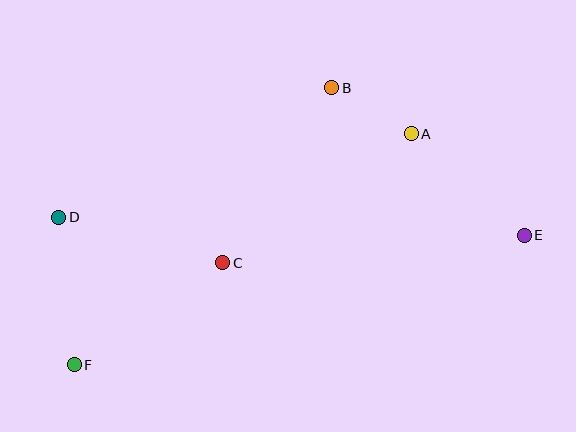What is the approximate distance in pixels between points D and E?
The distance between D and E is approximately 466 pixels.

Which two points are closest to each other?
Points A and B are closest to each other.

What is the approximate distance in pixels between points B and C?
The distance between B and C is approximately 206 pixels.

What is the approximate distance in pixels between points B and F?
The distance between B and F is approximately 378 pixels.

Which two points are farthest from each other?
Points E and F are farthest from each other.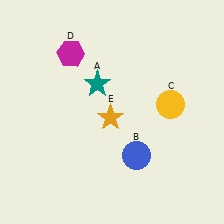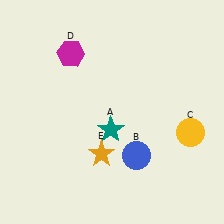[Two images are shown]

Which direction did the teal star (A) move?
The teal star (A) moved down.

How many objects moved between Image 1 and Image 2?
3 objects moved between the two images.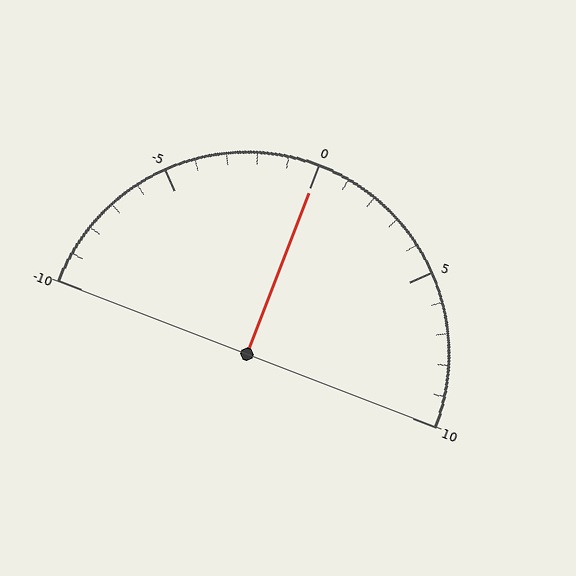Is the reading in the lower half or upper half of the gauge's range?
The reading is in the upper half of the range (-10 to 10).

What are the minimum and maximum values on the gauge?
The gauge ranges from -10 to 10.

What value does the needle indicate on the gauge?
The needle indicates approximately 0.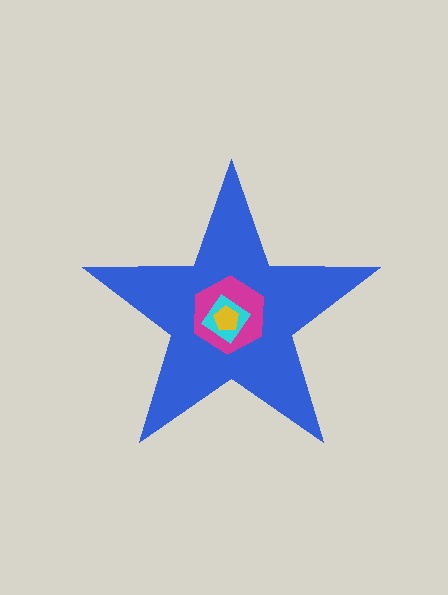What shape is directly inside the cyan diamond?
The yellow pentagon.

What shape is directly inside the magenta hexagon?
The cyan diamond.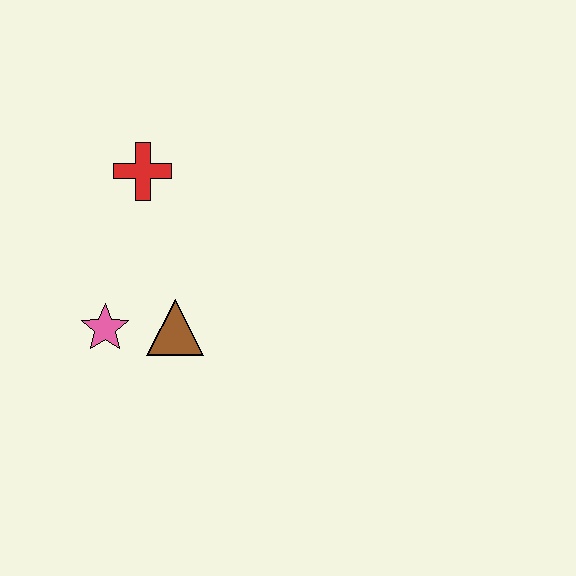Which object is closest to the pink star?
The brown triangle is closest to the pink star.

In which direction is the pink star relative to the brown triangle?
The pink star is to the left of the brown triangle.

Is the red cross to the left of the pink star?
No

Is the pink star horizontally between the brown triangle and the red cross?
No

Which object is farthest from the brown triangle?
The red cross is farthest from the brown triangle.